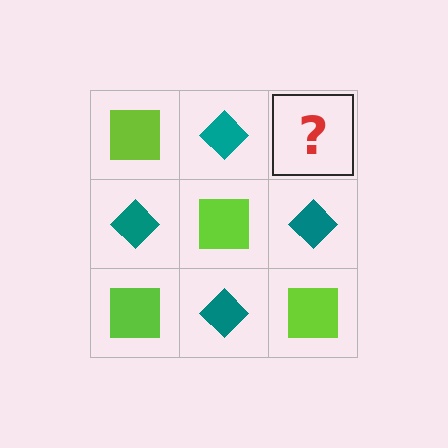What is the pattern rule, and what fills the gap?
The rule is that it alternates lime square and teal diamond in a checkerboard pattern. The gap should be filled with a lime square.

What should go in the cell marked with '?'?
The missing cell should contain a lime square.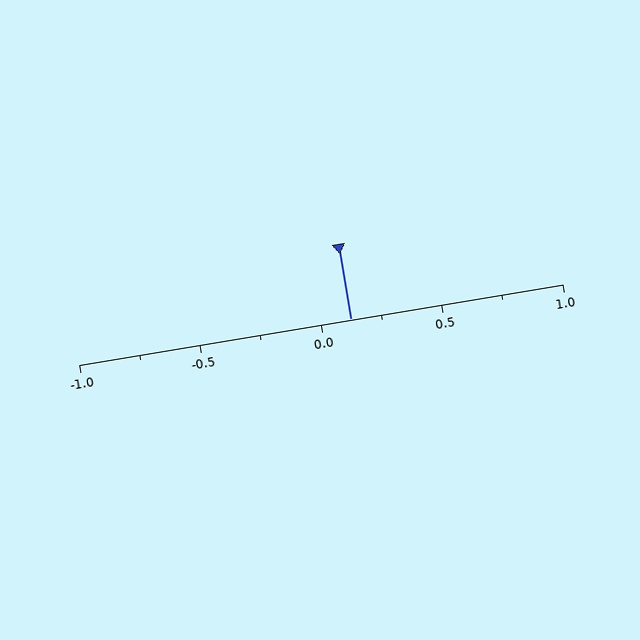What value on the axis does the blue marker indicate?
The marker indicates approximately 0.12.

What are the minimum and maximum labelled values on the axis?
The axis runs from -1.0 to 1.0.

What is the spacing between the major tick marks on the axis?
The major ticks are spaced 0.5 apart.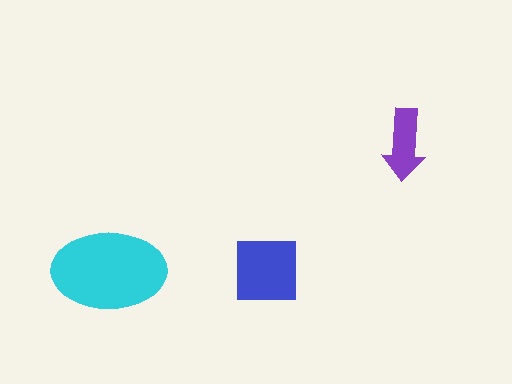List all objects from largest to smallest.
The cyan ellipse, the blue square, the purple arrow.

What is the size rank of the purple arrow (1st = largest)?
3rd.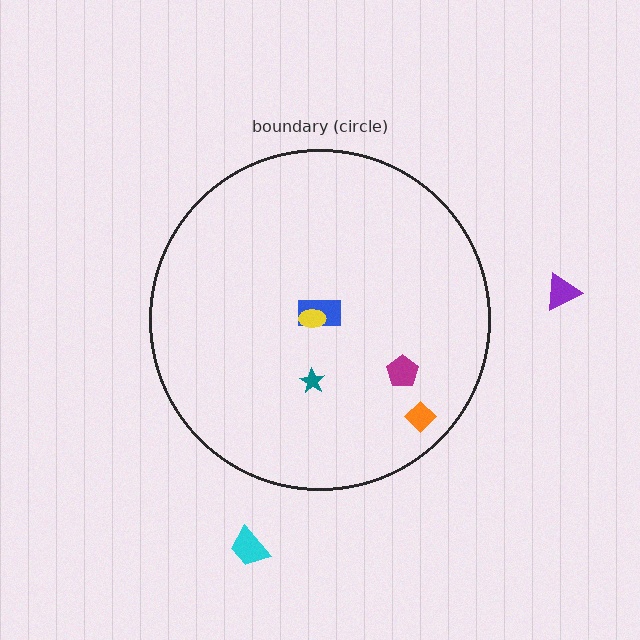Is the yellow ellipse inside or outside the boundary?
Inside.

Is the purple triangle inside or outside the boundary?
Outside.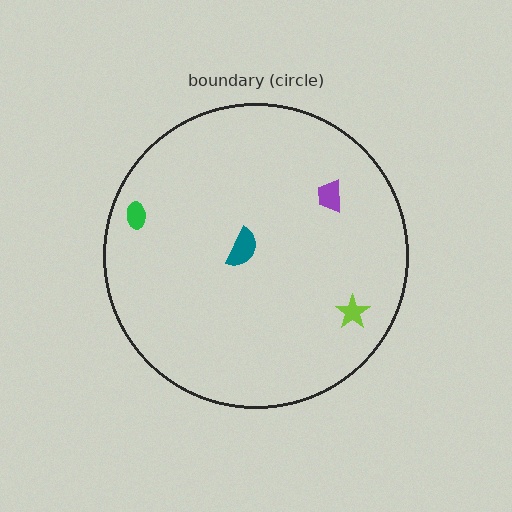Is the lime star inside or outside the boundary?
Inside.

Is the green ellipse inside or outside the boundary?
Inside.